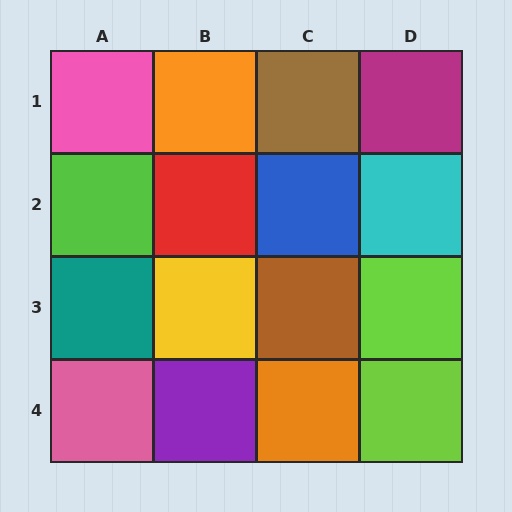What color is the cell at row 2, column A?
Lime.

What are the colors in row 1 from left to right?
Pink, orange, brown, magenta.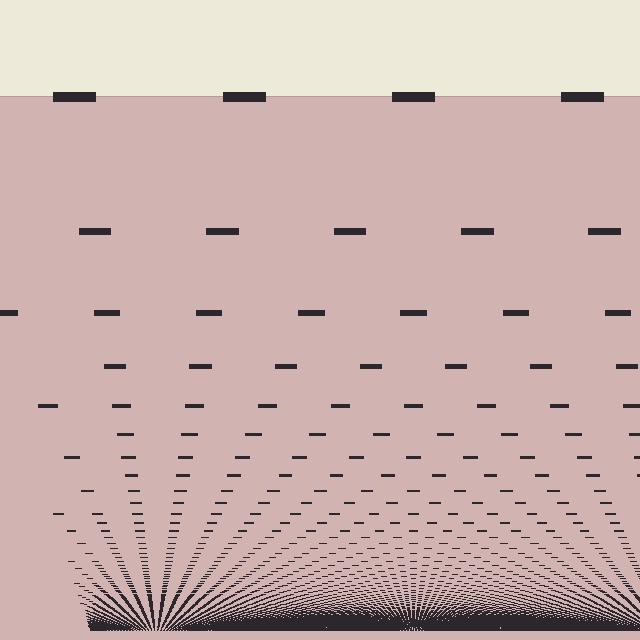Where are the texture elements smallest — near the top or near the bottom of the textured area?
Near the bottom.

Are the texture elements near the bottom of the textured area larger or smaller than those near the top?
Smaller. The gradient is inverted — elements near the bottom are smaller and denser.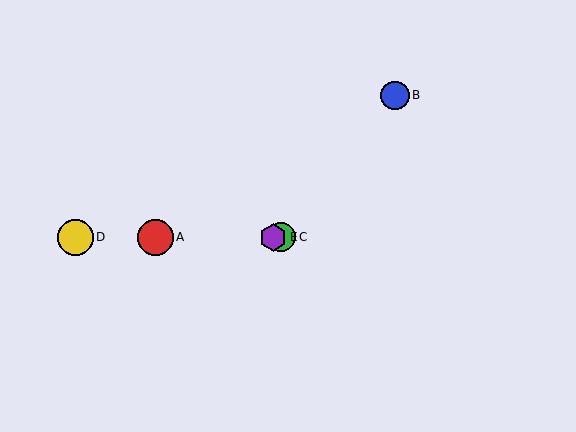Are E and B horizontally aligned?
No, E is at y≈237 and B is at y≈95.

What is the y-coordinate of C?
Object C is at y≈237.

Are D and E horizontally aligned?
Yes, both are at y≈237.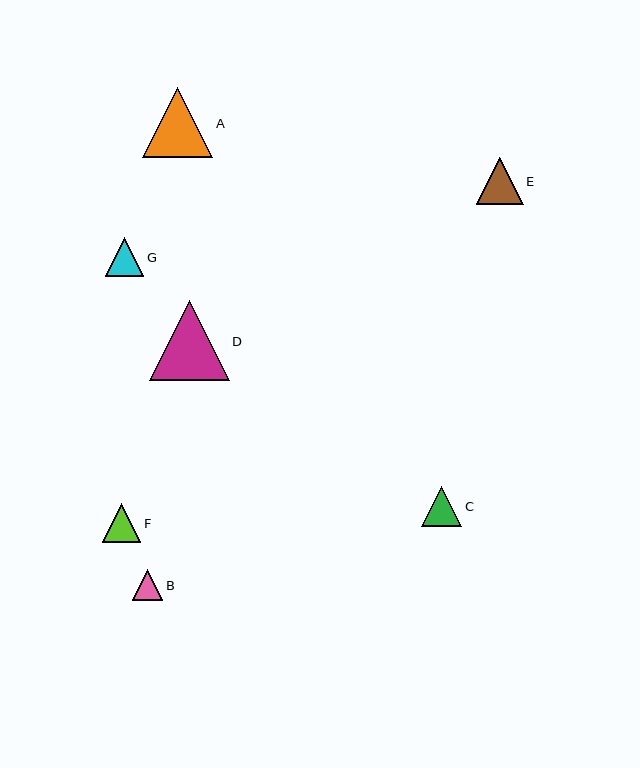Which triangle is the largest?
Triangle D is the largest with a size of approximately 80 pixels.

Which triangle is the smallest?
Triangle B is the smallest with a size of approximately 31 pixels.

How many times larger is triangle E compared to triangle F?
Triangle E is approximately 1.2 times the size of triangle F.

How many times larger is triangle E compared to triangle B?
Triangle E is approximately 1.5 times the size of triangle B.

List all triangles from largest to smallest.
From largest to smallest: D, A, E, C, G, F, B.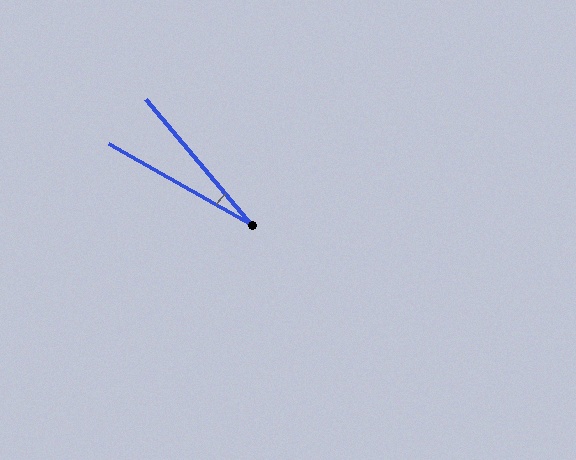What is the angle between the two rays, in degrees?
Approximately 20 degrees.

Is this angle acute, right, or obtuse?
It is acute.